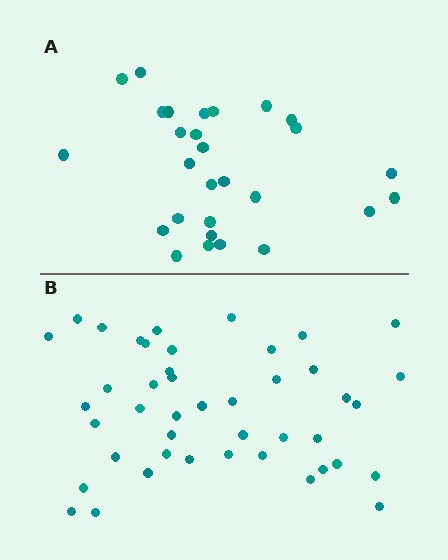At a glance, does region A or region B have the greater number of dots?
Region B (the bottom region) has more dots.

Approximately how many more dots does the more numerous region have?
Region B has approximately 15 more dots than region A.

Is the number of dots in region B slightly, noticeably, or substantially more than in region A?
Region B has substantially more. The ratio is roughly 1.6 to 1.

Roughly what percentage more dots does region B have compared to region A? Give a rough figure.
About 55% more.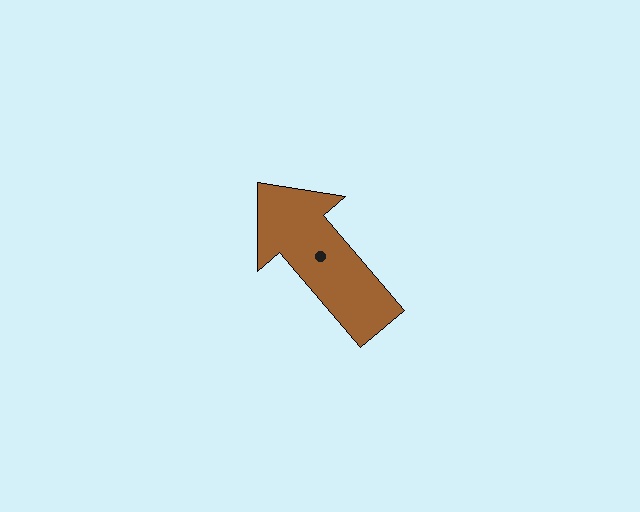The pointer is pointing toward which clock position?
Roughly 11 o'clock.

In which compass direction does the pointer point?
Northwest.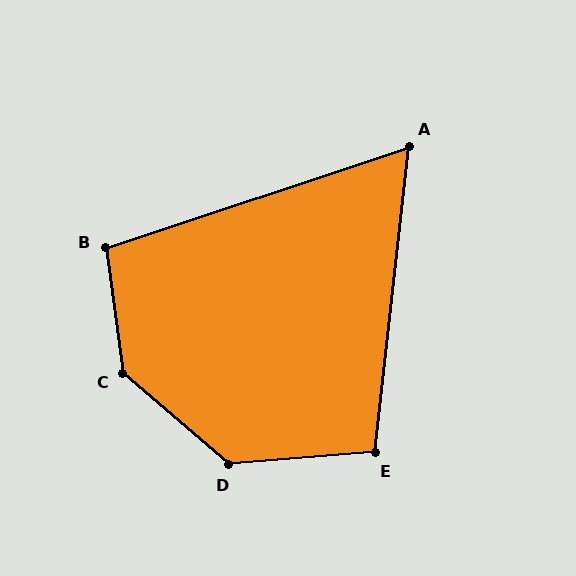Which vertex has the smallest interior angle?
A, at approximately 65 degrees.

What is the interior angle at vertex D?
Approximately 135 degrees (obtuse).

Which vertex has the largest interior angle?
C, at approximately 138 degrees.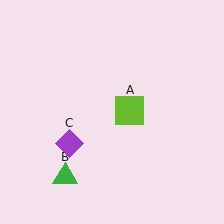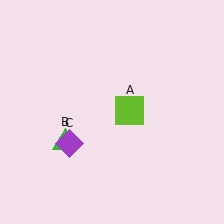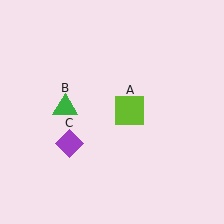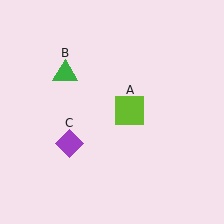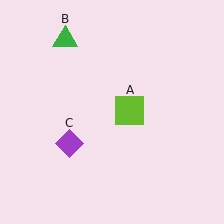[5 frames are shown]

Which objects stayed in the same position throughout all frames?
Lime square (object A) and purple diamond (object C) remained stationary.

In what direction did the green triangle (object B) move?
The green triangle (object B) moved up.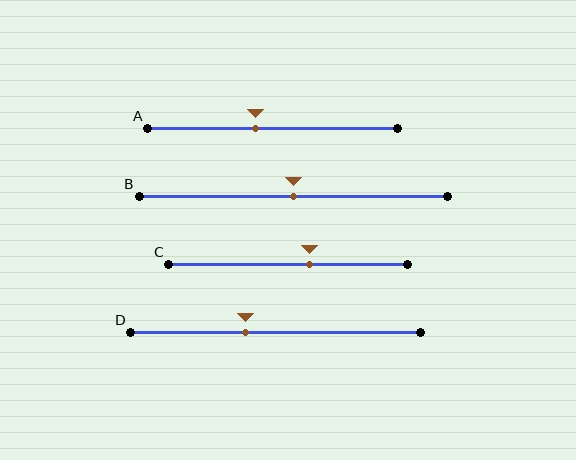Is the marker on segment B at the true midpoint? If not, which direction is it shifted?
Yes, the marker on segment B is at the true midpoint.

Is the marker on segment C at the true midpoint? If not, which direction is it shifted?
No, the marker on segment C is shifted to the right by about 9% of the segment length.